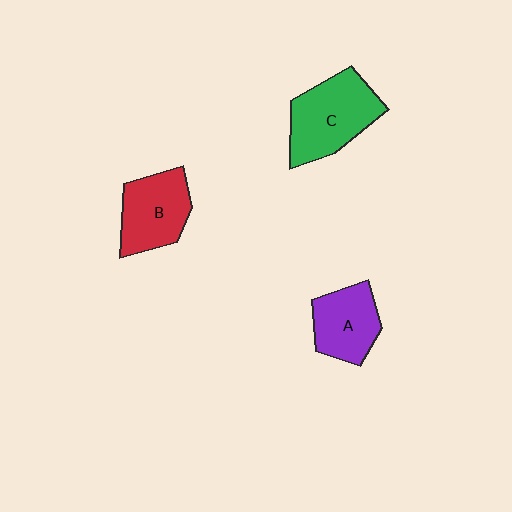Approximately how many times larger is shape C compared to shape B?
Approximately 1.2 times.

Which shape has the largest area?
Shape C (green).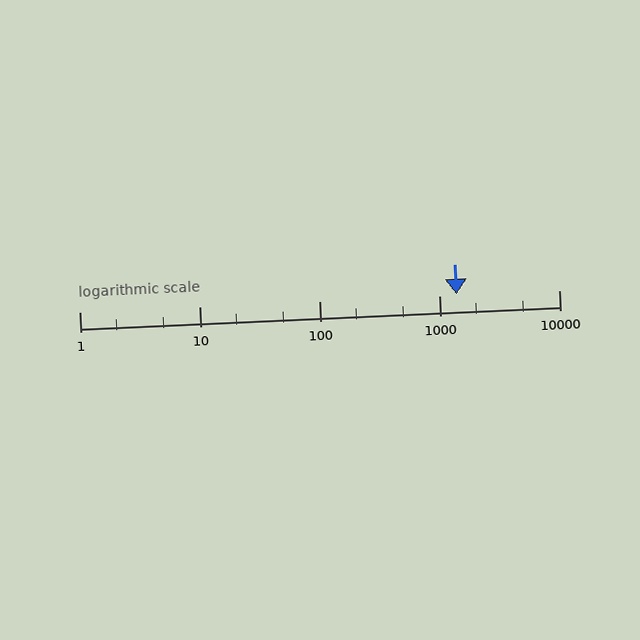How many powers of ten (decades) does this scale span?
The scale spans 4 decades, from 1 to 10000.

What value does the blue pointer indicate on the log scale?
The pointer indicates approximately 1400.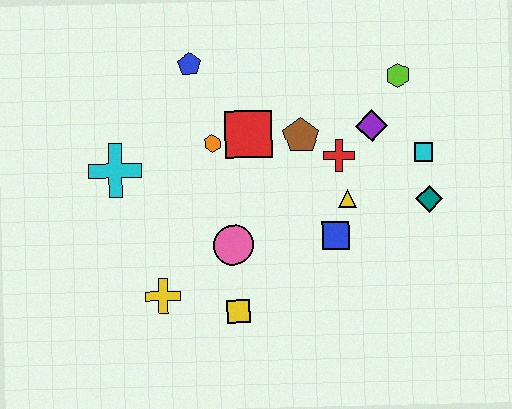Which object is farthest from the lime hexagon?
The yellow cross is farthest from the lime hexagon.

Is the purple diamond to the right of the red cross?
Yes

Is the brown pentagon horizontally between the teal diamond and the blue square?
No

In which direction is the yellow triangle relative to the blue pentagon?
The yellow triangle is to the right of the blue pentagon.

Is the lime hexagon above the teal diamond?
Yes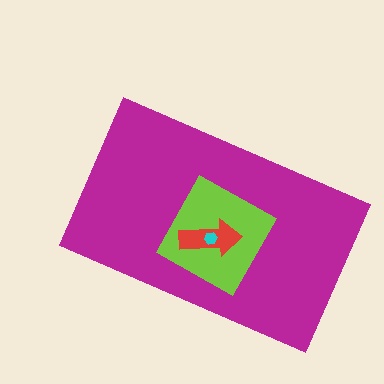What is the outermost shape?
The magenta rectangle.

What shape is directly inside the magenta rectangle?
The lime square.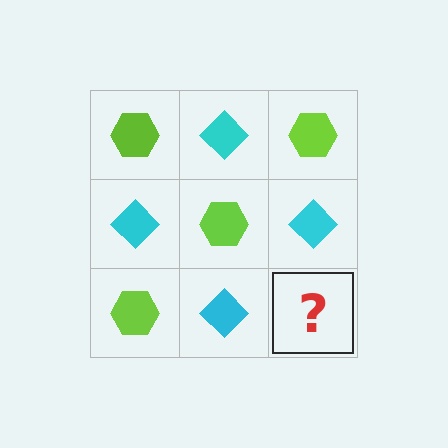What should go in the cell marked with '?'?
The missing cell should contain a lime hexagon.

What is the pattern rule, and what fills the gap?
The rule is that it alternates lime hexagon and cyan diamond in a checkerboard pattern. The gap should be filled with a lime hexagon.